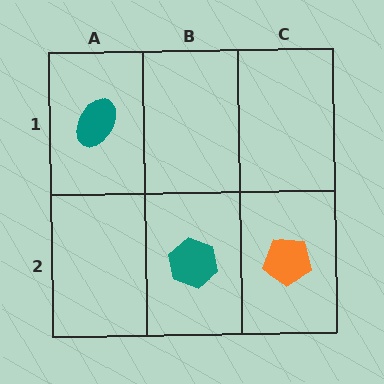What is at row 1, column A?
A teal ellipse.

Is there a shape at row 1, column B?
No, that cell is empty.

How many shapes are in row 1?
1 shape.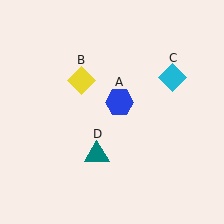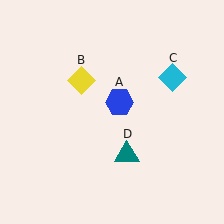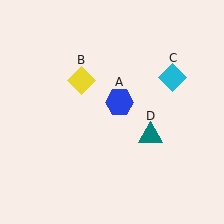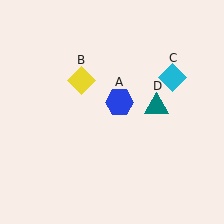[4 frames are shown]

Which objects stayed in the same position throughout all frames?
Blue hexagon (object A) and yellow diamond (object B) and cyan diamond (object C) remained stationary.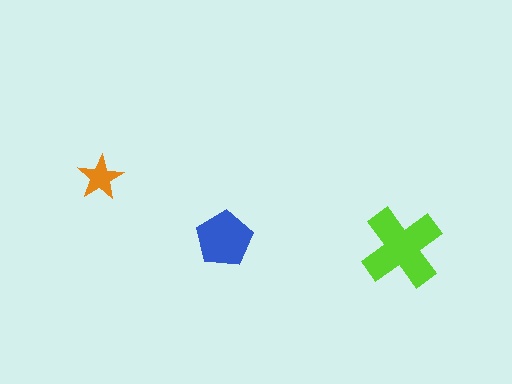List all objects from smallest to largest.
The orange star, the blue pentagon, the lime cross.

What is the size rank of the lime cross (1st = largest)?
1st.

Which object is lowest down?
The lime cross is bottommost.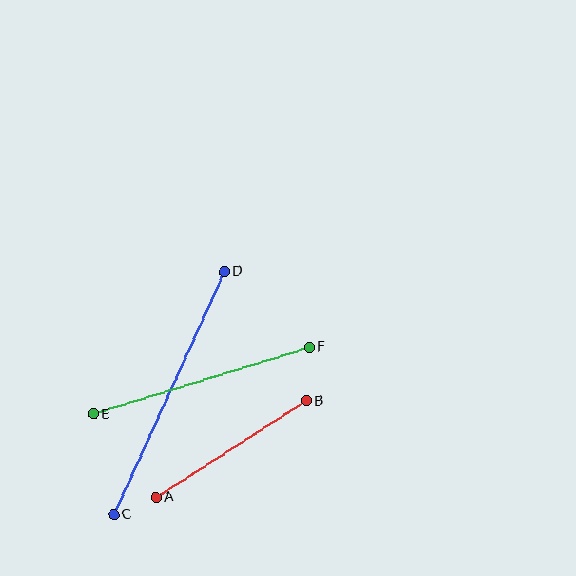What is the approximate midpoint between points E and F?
The midpoint is at approximately (201, 381) pixels.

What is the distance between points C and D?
The distance is approximately 267 pixels.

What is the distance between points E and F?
The distance is approximately 226 pixels.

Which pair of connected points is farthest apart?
Points C and D are farthest apart.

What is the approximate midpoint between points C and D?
The midpoint is at approximately (169, 393) pixels.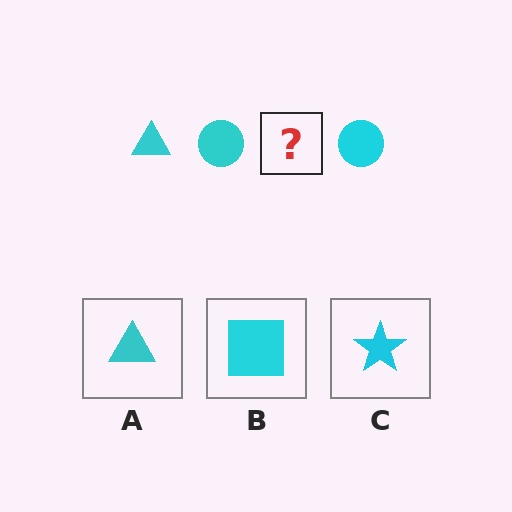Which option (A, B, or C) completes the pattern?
A.